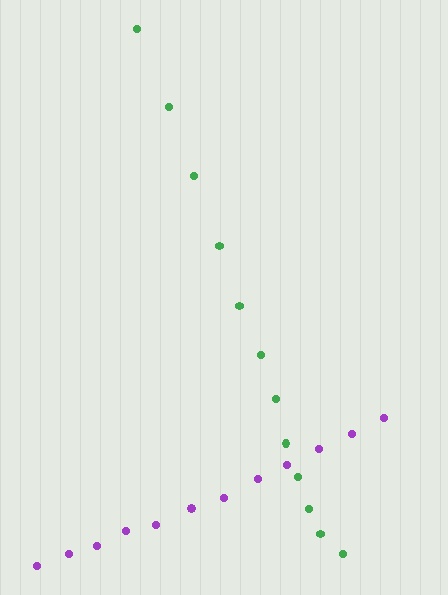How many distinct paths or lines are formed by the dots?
There are 2 distinct paths.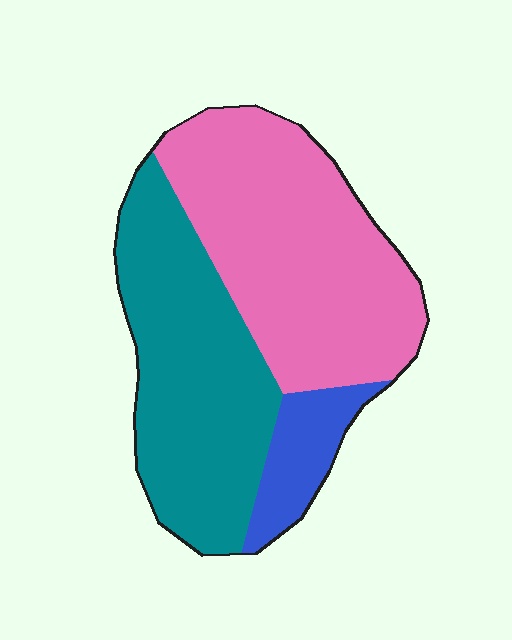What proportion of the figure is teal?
Teal takes up about two fifths (2/5) of the figure.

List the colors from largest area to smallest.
From largest to smallest: pink, teal, blue.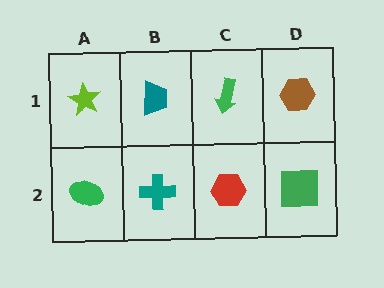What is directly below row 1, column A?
A green ellipse.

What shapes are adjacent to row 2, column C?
A green arrow (row 1, column C), a teal cross (row 2, column B), a green square (row 2, column D).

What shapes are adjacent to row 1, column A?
A green ellipse (row 2, column A), a teal trapezoid (row 1, column B).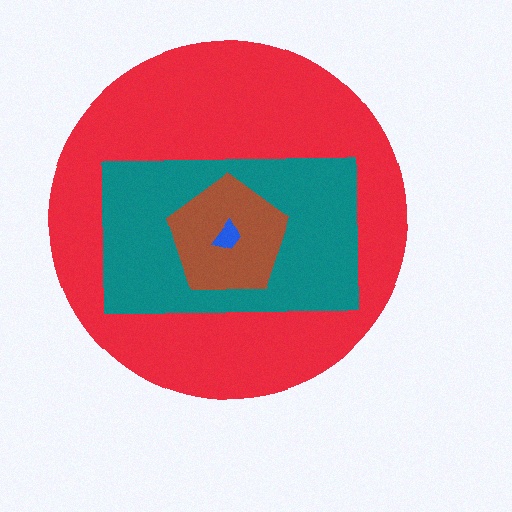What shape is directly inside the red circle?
The teal rectangle.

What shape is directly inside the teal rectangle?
The brown pentagon.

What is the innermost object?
The blue trapezoid.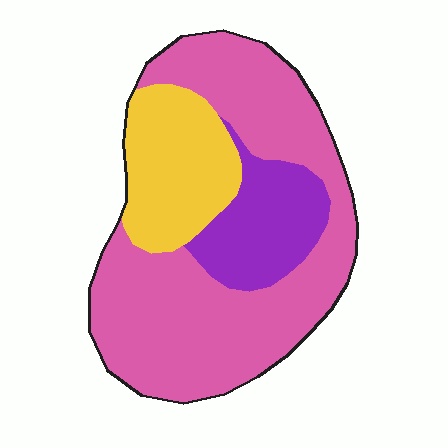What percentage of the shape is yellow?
Yellow covers roughly 20% of the shape.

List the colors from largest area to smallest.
From largest to smallest: pink, yellow, purple.